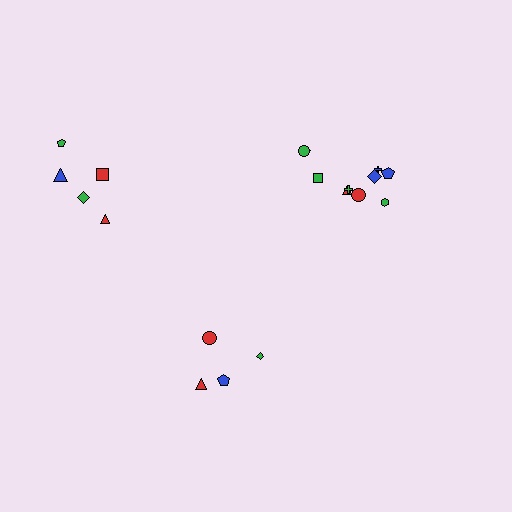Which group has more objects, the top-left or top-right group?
The top-right group.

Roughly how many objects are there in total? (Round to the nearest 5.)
Roughly 20 objects in total.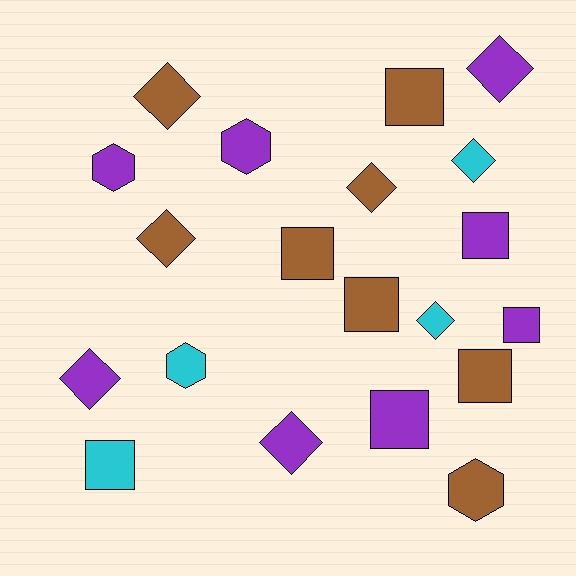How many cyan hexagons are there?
There is 1 cyan hexagon.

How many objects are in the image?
There are 20 objects.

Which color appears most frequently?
Purple, with 8 objects.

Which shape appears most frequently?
Diamond, with 8 objects.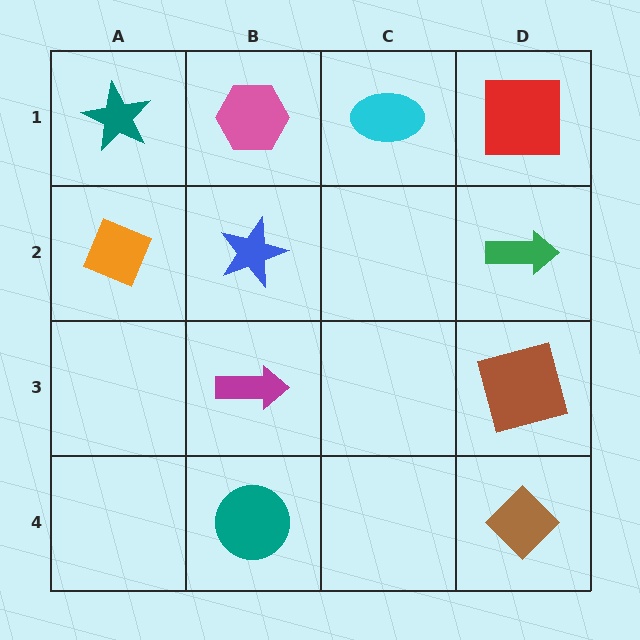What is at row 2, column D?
A green arrow.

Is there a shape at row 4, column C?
No, that cell is empty.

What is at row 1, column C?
A cyan ellipse.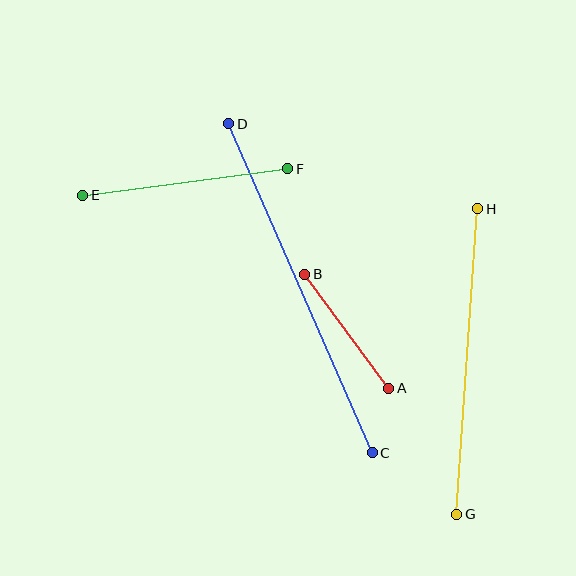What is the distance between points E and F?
The distance is approximately 207 pixels.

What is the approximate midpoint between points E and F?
The midpoint is at approximately (185, 182) pixels.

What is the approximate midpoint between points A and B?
The midpoint is at approximately (347, 331) pixels.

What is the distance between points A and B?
The distance is approximately 142 pixels.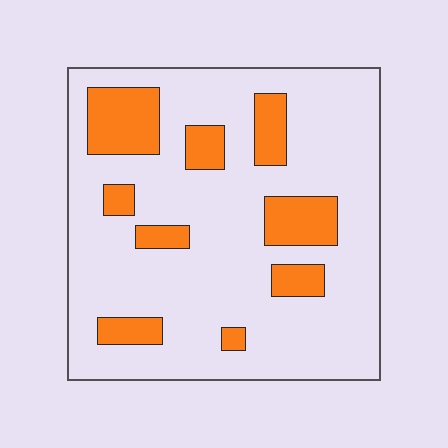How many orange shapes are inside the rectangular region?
9.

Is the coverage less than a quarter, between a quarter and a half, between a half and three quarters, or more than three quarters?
Less than a quarter.